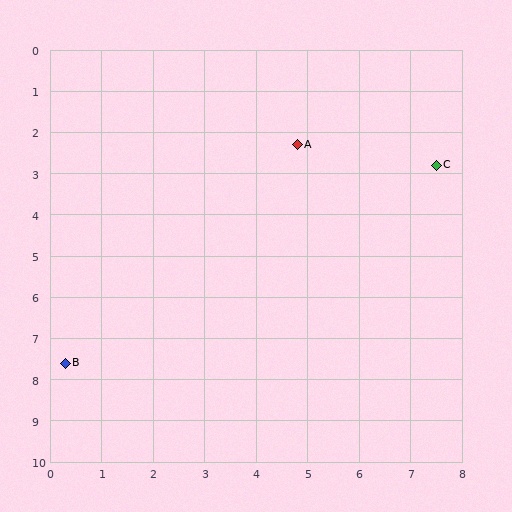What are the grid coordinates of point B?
Point B is at approximately (0.3, 7.6).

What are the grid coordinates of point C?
Point C is at approximately (7.5, 2.8).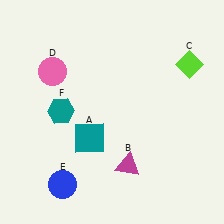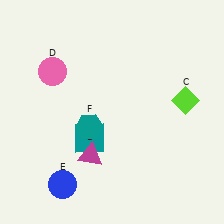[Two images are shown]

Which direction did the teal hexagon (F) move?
The teal hexagon (F) moved right.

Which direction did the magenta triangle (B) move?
The magenta triangle (B) moved left.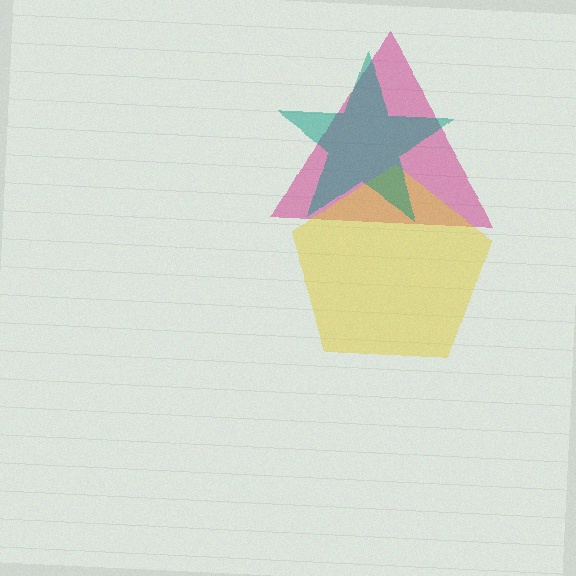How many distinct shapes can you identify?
There are 3 distinct shapes: a magenta triangle, a yellow pentagon, a teal star.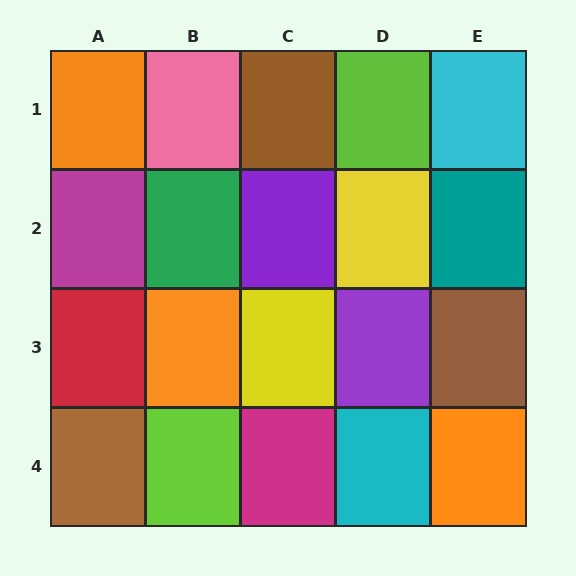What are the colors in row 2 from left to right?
Magenta, green, purple, yellow, teal.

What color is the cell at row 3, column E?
Brown.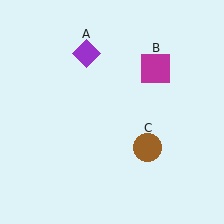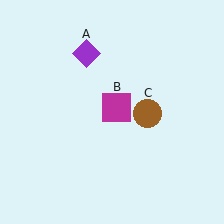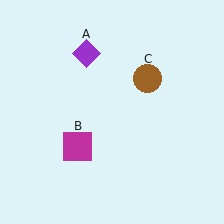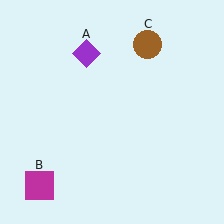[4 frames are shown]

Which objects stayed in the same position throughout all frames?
Purple diamond (object A) remained stationary.